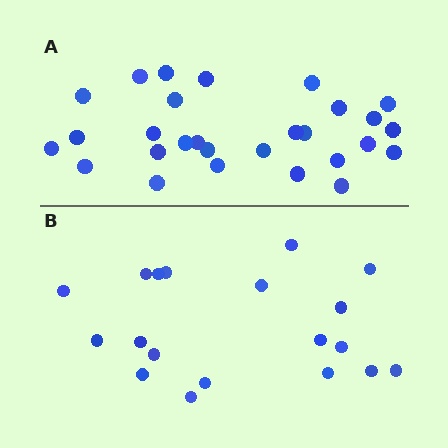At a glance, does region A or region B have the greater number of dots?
Region A (the top region) has more dots.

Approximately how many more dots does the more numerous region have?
Region A has roughly 8 or so more dots than region B.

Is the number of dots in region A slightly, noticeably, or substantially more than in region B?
Region A has substantially more. The ratio is roughly 1.5 to 1.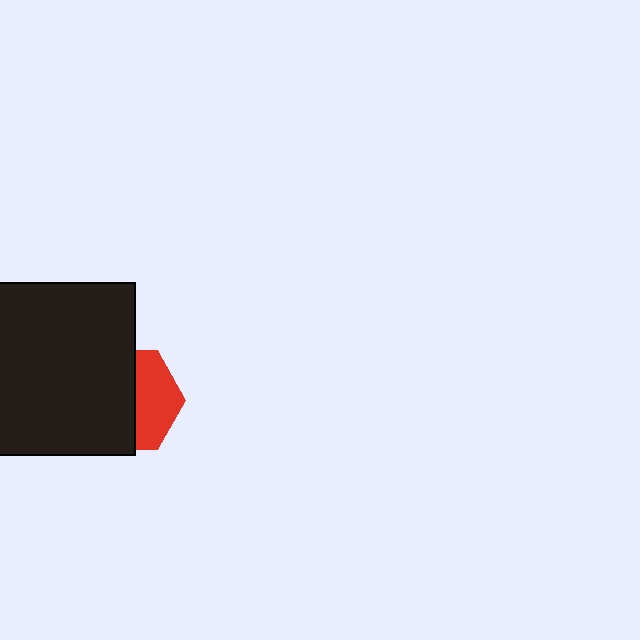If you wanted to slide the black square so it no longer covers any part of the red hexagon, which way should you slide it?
Slide it left — that is the most direct way to separate the two shapes.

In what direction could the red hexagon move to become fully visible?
The red hexagon could move right. That would shift it out from behind the black square entirely.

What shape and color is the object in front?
The object in front is a black square.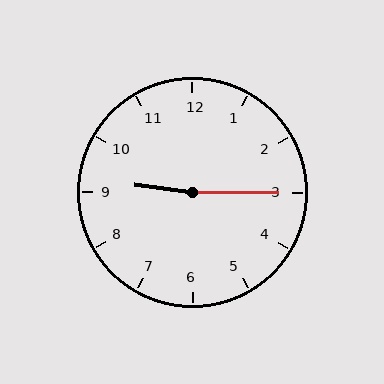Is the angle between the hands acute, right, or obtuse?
It is obtuse.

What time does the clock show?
9:15.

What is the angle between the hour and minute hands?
Approximately 172 degrees.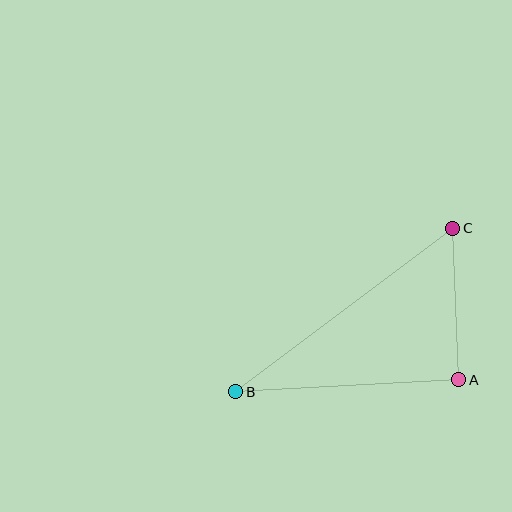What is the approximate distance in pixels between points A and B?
The distance between A and B is approximately 223 pixels.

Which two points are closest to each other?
Points A and C are closest to each other.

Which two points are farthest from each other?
Points B and C are farthest from each other.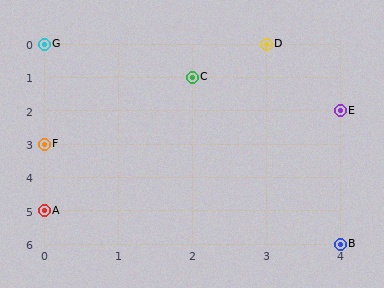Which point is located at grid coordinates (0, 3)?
Point F is at (0, 3).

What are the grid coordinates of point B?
Point B is at grid coordinates (4, 6).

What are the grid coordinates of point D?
Point D is at grid coordinates (3, 0).